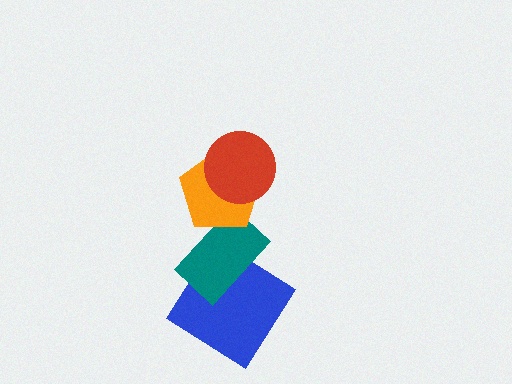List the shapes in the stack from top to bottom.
From top to bottom: the red circle, the orange pentagon, the teal rectangle, the blue diamond.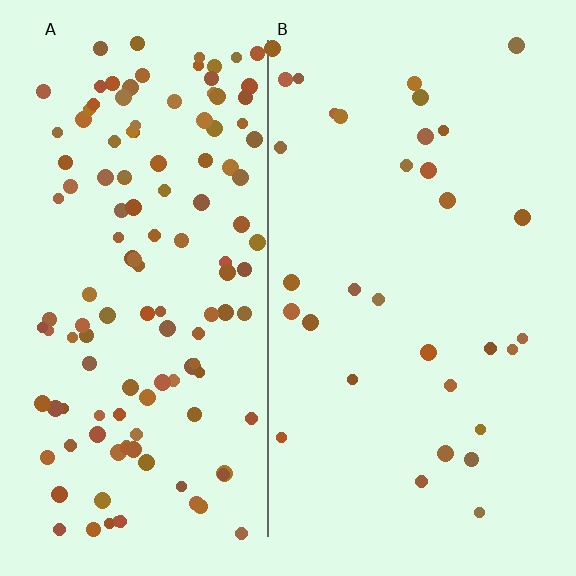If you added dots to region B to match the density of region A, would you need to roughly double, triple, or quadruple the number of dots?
Approximately quadruple.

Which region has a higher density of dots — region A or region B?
A (the left).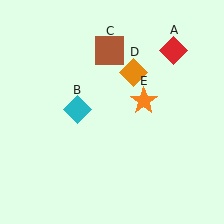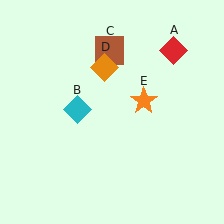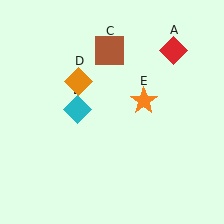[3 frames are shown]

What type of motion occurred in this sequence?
The orange diamond (object D) rotated counterclockwise around the center of the scene.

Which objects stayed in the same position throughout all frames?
Red diamond (object A) and cyan diamond (object B) and brown square (object C) and orange star (object E) remained stationary.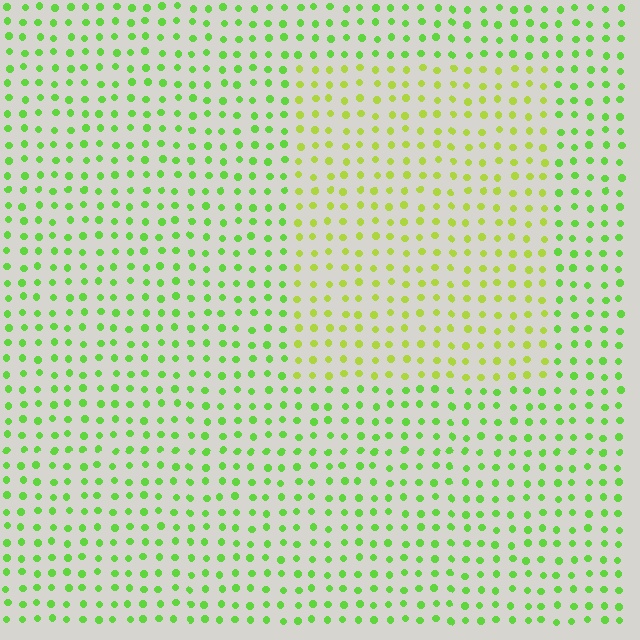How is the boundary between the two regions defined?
The boundary is defined purely by a slight shift in hue (about 30 degrees). Spacing, size, and orientation are identical on both sides.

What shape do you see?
I see a rectangle.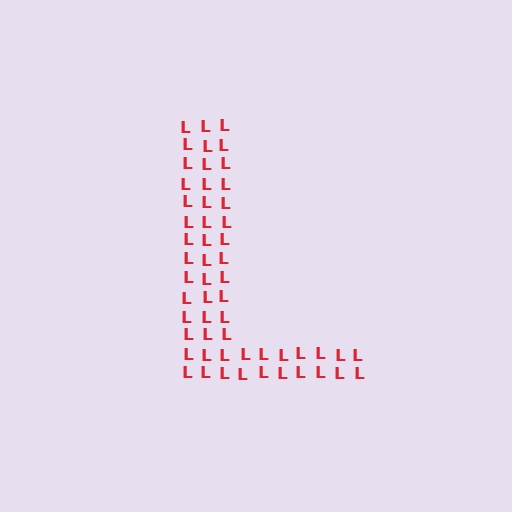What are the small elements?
The small elements are letter L's.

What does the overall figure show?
The overall figure shows the letter L.